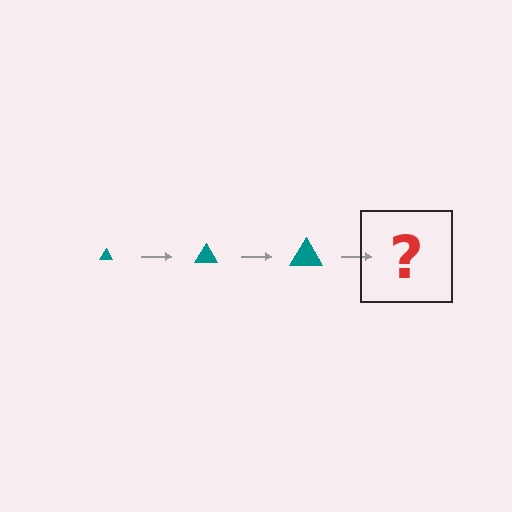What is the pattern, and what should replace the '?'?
The pattern is that the triangle gets progressively larger each step. The '?' should be a teal triangle, larger than the previous one.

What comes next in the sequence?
The next element should be a teal triangle, larger than the previous one.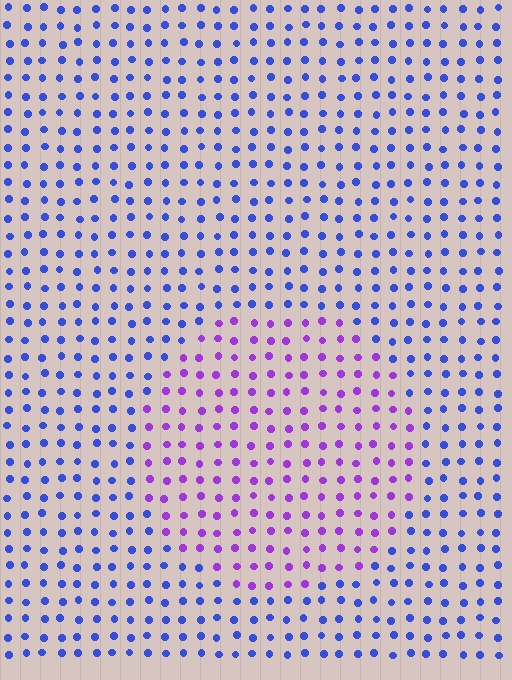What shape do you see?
I see a circle.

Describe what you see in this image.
The image is filled with small blue elements in a uniform arrangement. A circle-shaped region is visible where the elements are tinted to a slightly different hue, forming a subtle color boundary.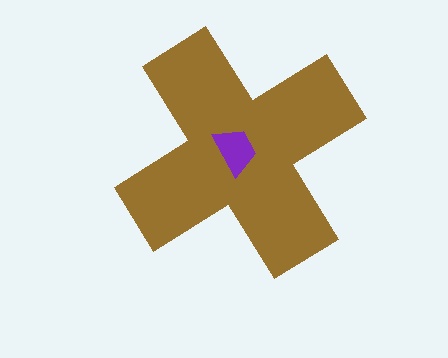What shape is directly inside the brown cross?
The purple trapezoid.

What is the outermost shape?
The brown cross.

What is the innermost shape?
The purple trapezoid.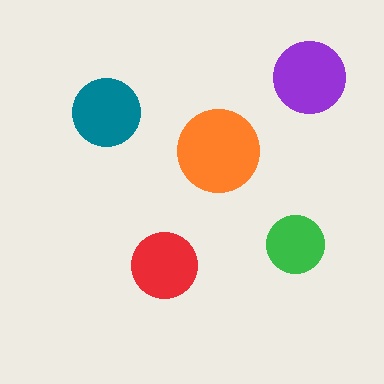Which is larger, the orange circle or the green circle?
The orange one.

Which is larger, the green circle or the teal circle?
The teal one.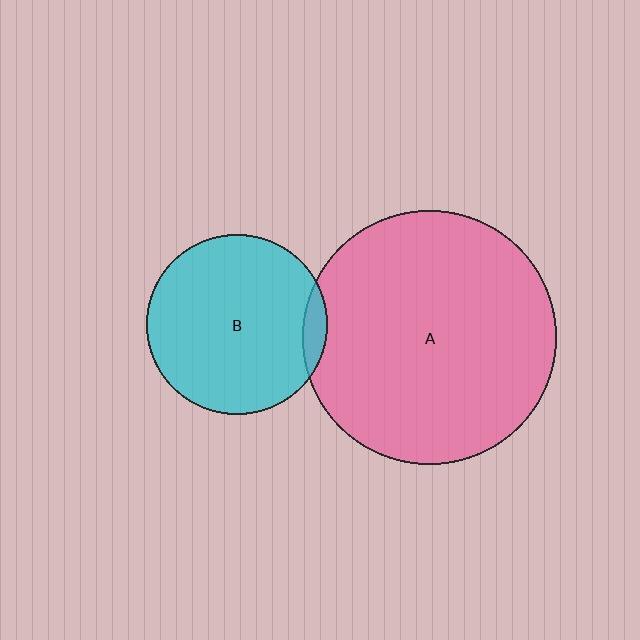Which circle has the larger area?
Circle A (pink).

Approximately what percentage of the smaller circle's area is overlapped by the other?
Approximately 5%.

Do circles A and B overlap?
Yes.